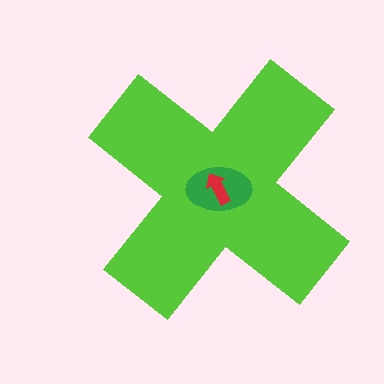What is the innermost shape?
The red arrow.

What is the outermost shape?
The lime cross.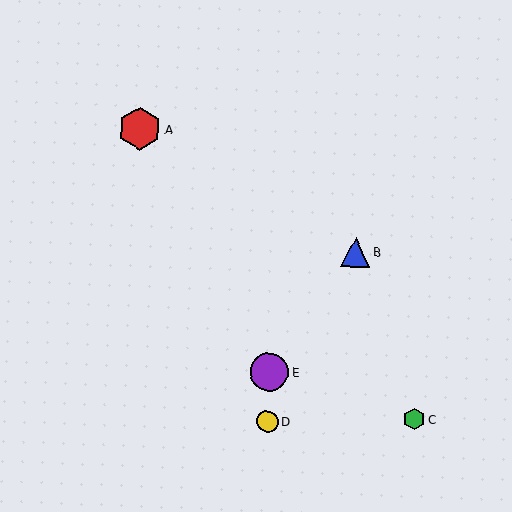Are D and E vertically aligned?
Yes, both are at x≈267.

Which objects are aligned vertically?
Objects D, E are aligned vertically.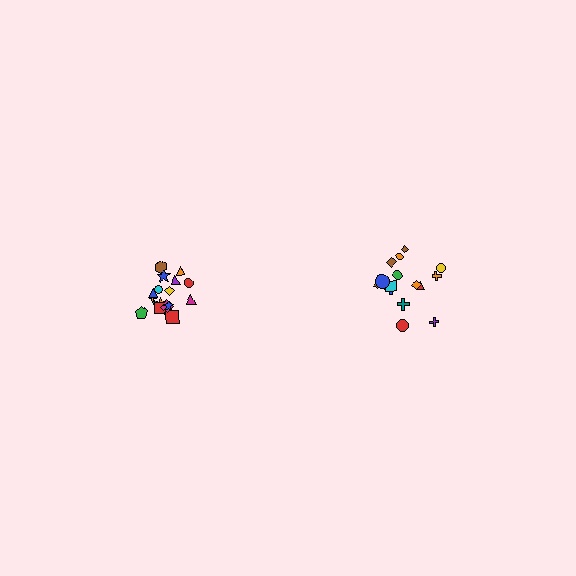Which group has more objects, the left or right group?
The left group.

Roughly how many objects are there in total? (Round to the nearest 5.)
Roughly 35 objects in total.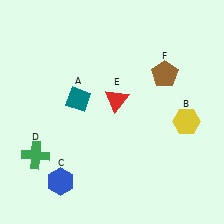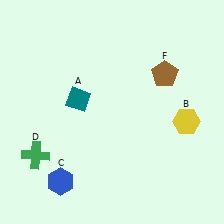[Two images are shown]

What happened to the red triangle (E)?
The red triangle (E) was removed in Image 2. It was in the top-right area of Image 1.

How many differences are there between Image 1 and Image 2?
There is 1 difference between the two images.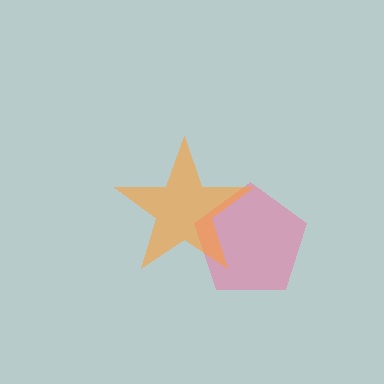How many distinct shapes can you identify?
There are 2 distinct shapes: a pink pentagon, an orange star.